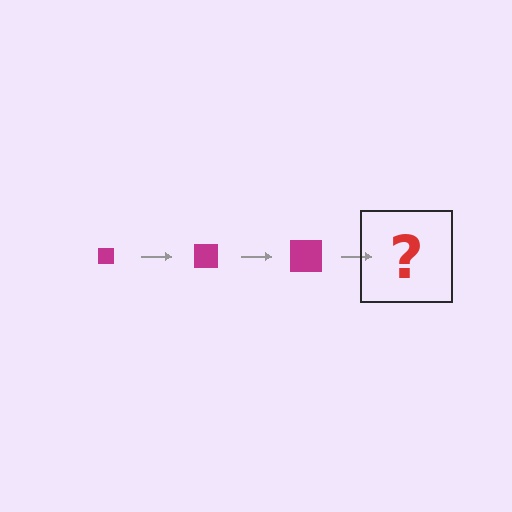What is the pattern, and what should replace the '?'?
The pattern is that the square gets progressively larger each step. The '?' should be a magenta square, larger than the previous one.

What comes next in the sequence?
The next element should be a magenta square, larger than the previous one.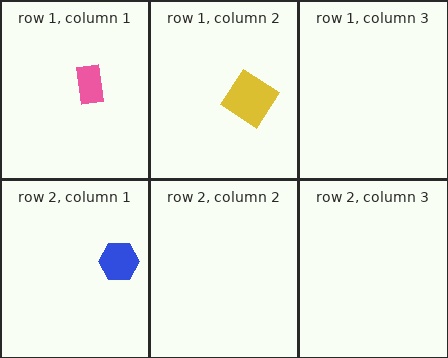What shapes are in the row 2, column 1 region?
The blue hexagon.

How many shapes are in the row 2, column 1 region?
1.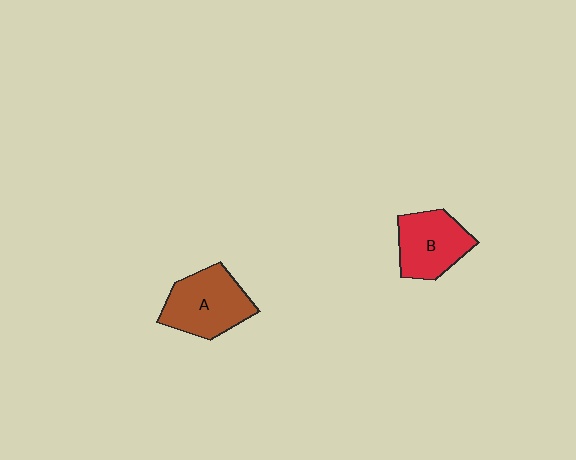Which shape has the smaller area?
Shape B (red).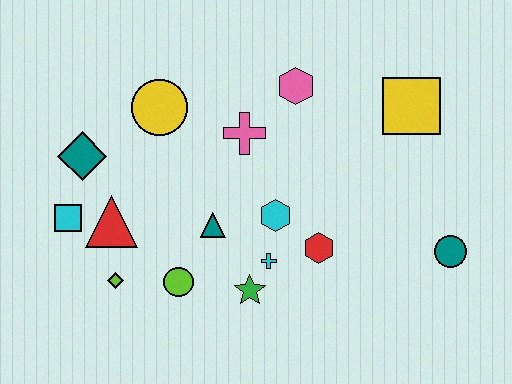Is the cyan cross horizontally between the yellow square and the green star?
Yes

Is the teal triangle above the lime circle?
Yes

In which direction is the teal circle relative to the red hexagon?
The teal circle is to the right of the red hexagon.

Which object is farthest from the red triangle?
The teal circle is farthest from the red triangle.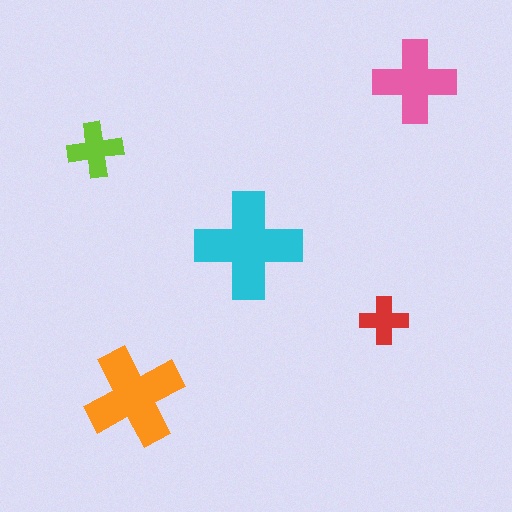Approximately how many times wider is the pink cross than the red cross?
About 1.5 times wider.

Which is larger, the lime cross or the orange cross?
The orange one.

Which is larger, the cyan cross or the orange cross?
The cyan one.